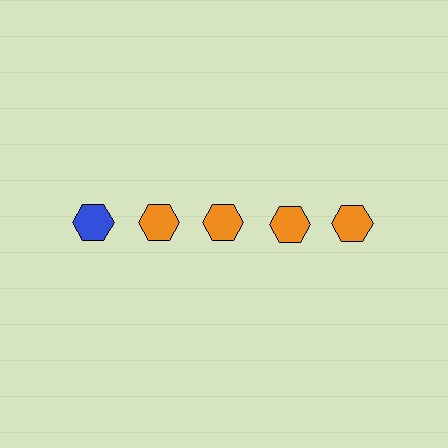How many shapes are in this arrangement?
There are 5 shapes arranged in a grid pattern.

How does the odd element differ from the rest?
It has a different color: blue instead of orange.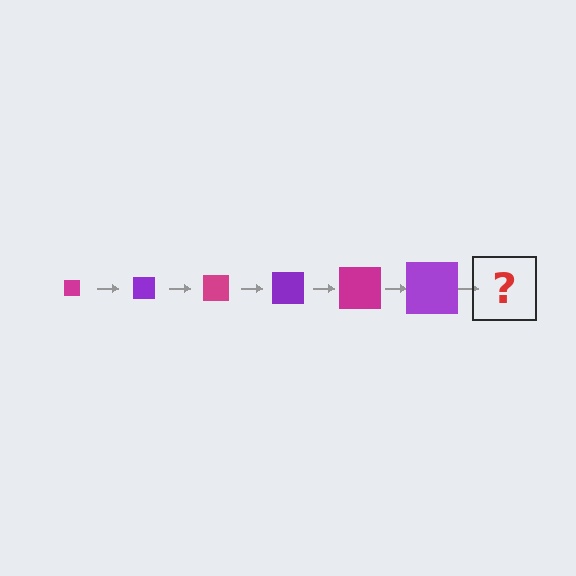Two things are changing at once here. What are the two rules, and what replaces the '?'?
The two rules are that the square grows larger each step and the color cycles through magenta and purple. The '?' should be a magenta square, larger than the previous one.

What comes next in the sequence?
The next element should be a magenta square, larger than the previous one.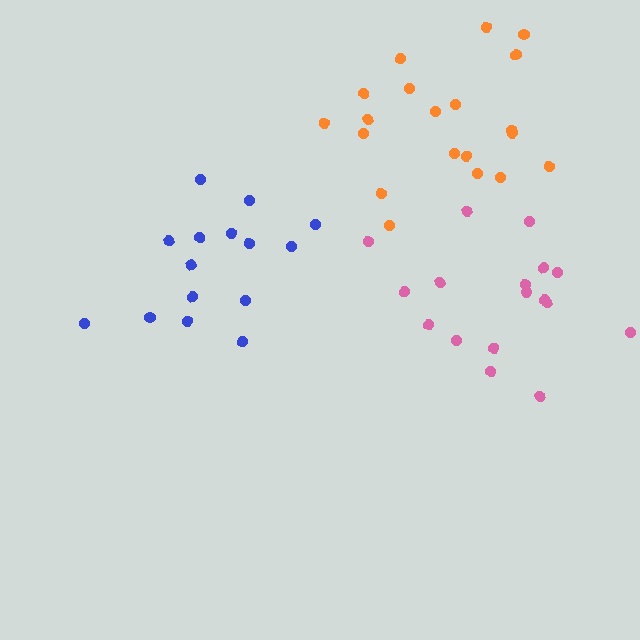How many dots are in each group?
Group 1: 15 dots, Group 2: 20 dots, Group 3: 17 dots (52 total).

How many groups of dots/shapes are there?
There are 3 groups.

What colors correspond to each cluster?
The clusters are colored: blue, orange, pink.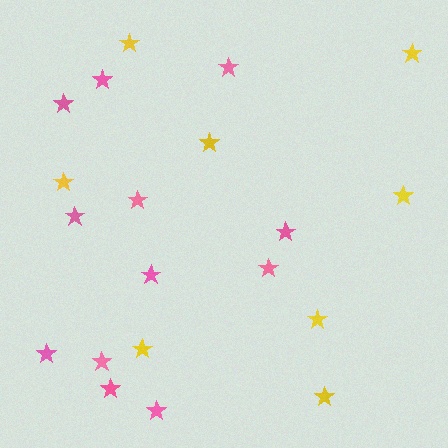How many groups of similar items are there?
There are 2 groups: one group of yellow stars (8) and one group of pink stars (12).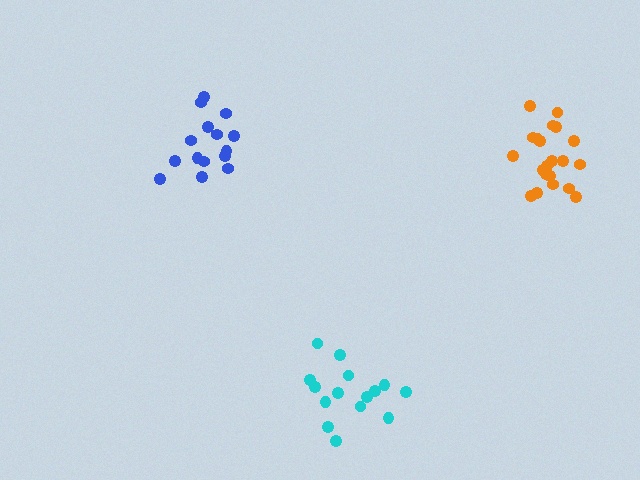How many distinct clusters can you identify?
There are 3 distinct clusters.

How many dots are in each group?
Group 1: 15 dots, Group 2: 15 dots, Group 3: 21 dots (51 total).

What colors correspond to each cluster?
The clusters are colored: blue, cyan, orange.